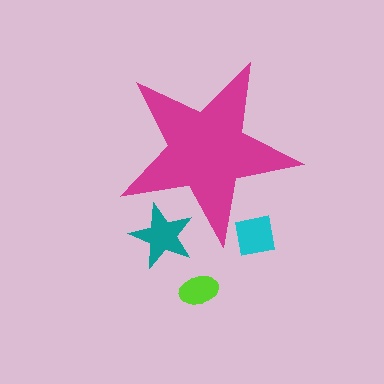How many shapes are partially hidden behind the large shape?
2 shapes are partially hidden.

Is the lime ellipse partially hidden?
No, the lime ellipse is fully visible.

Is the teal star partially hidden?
Yes, the teal star is partially hidden behind the magenta star.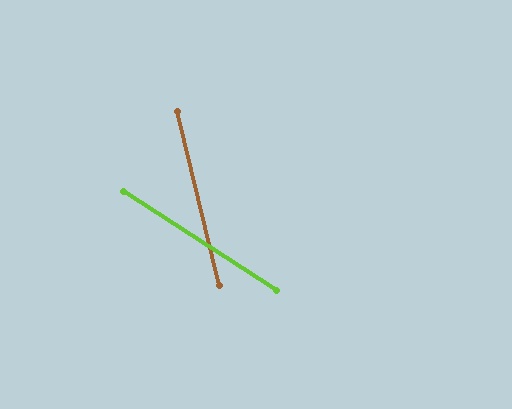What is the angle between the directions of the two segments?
Approximately 44 degrees.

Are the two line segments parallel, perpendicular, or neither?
Neither parallel nor perpendicular — they differ by about 44°.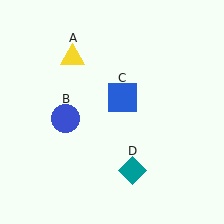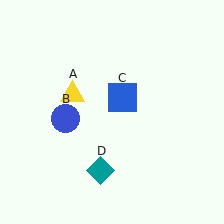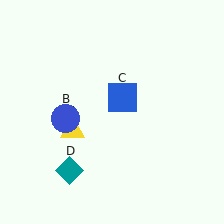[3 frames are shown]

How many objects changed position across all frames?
2 objects changed position: yellow triangle (object A), teal diamond (object D).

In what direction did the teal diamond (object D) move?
The teal diamond (object D) moved left.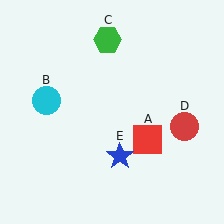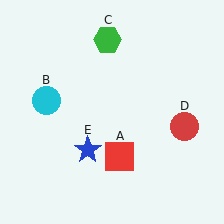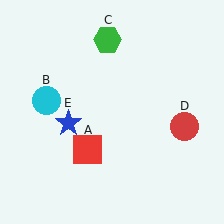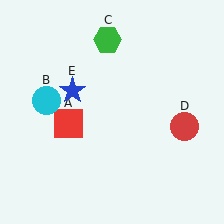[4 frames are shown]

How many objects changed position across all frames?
2 objects changed position: red square (object A), blue star (object E).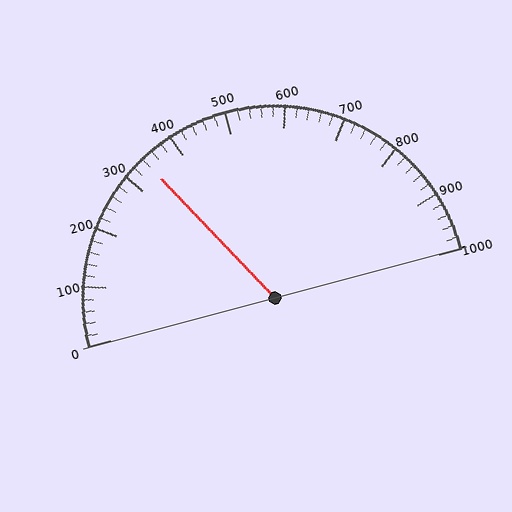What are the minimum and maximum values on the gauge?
The gauge ranges from 0 to 1000.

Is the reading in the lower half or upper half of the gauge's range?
The reading is in the lower half of the range (0 to 1000).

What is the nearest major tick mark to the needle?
The nearest major tick mark is 300.